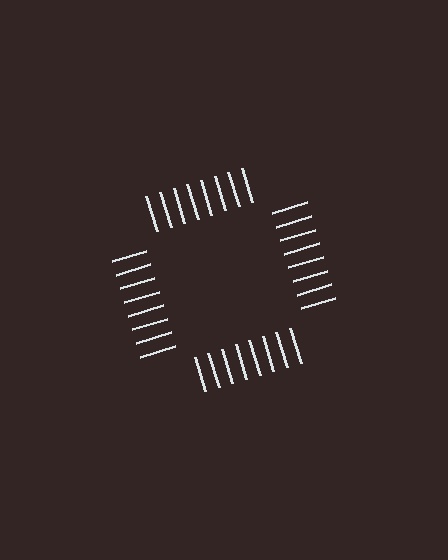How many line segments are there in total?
32 — 8 along each of the 4 edges.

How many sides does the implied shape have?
4 sides — the line-ends trace a square.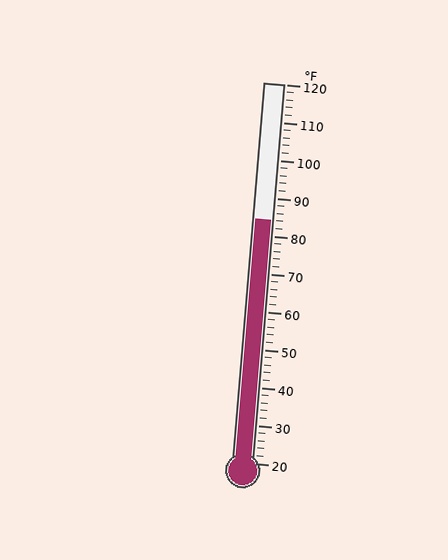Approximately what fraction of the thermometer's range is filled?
The thermometer is filled to approximately 65% of its range.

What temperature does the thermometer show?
The thermometer shows approximately 84°F.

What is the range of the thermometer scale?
The thermometer scale ranges from 20°F to 120°F.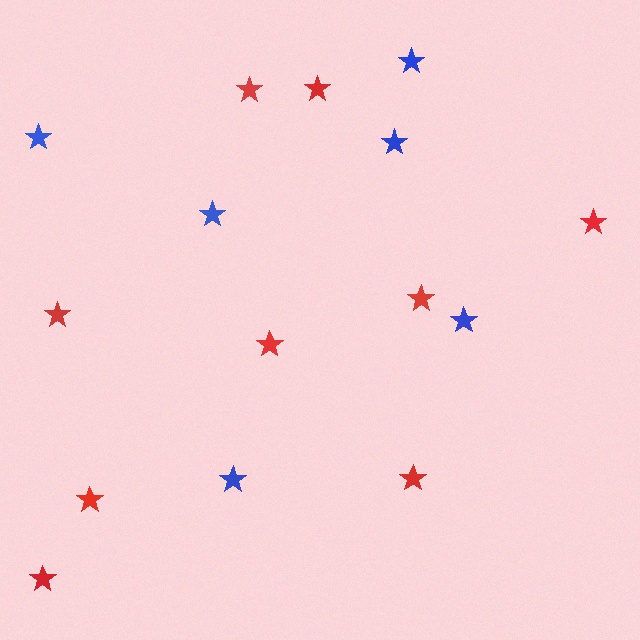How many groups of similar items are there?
There are 2 groups: one group of blue stars (6) and one group of red stars (9).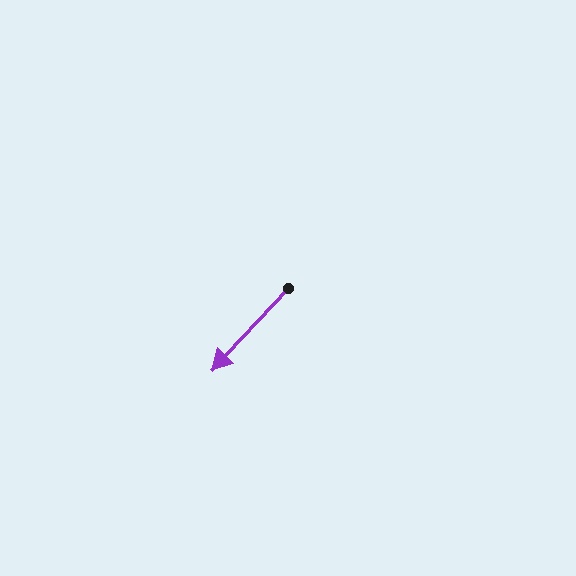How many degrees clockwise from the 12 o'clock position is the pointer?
Approximately 223 degrees.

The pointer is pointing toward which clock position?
Roughly 7 o'clock.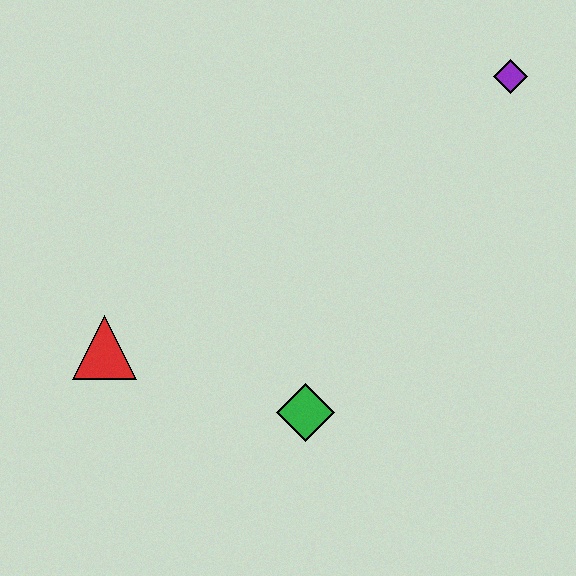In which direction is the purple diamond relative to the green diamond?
The purple diamond is above the green diamond.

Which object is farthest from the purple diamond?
The red triangle is farthest from the purple diamond.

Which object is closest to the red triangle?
The green diamond is closest to the red triangle.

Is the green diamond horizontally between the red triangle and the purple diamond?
Yes